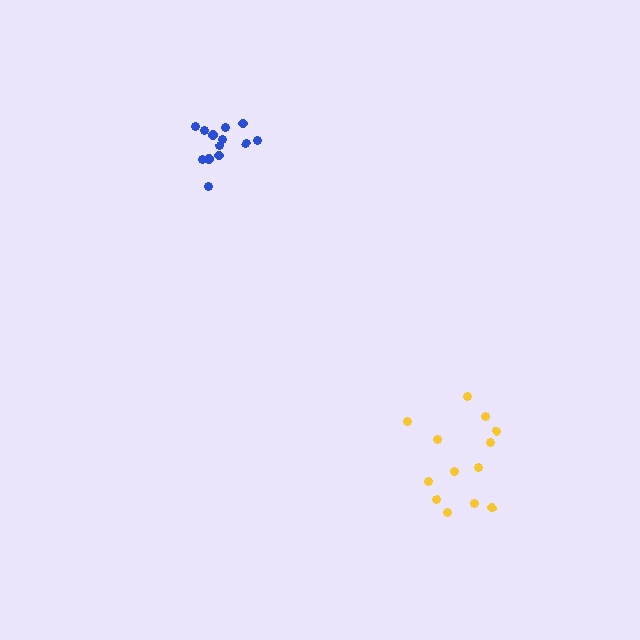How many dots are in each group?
Group 1: 13 dots, Group 2: 13 dots (26 total).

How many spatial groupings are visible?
There are 2 spatial groupings.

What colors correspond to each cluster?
The clusters are colored: blue, yellow.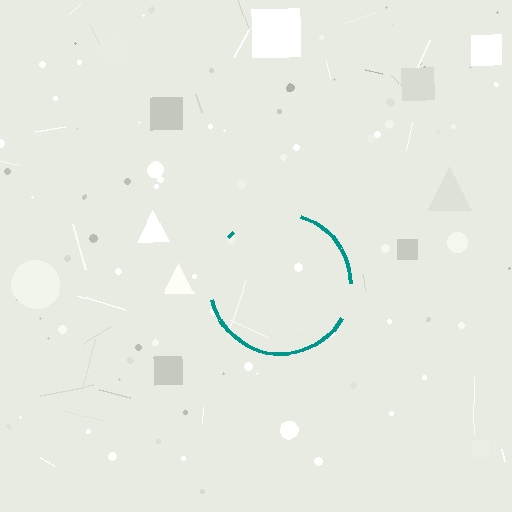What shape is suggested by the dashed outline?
The dashed outline suggests a circle.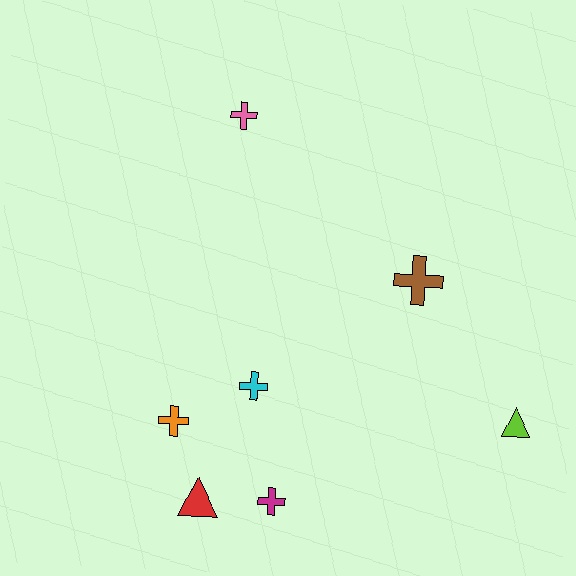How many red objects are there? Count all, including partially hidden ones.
There is 1 red object.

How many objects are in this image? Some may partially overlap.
There are 7 objects.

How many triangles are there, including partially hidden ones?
There are 2 triangles.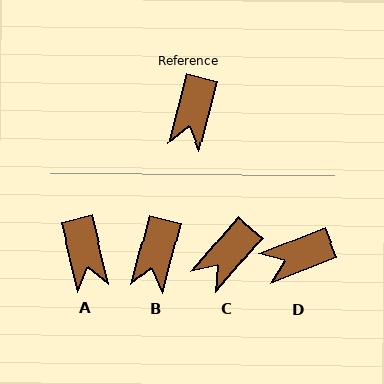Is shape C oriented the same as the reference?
No, it is off by about 26 degrees.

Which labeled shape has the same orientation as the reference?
B.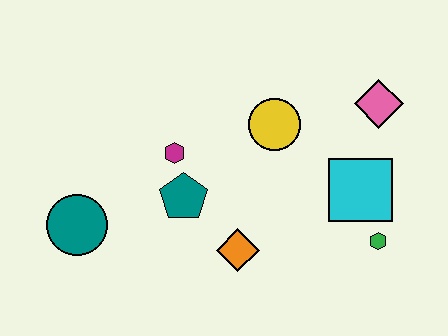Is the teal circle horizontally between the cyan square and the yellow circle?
No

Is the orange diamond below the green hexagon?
Yes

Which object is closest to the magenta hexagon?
The teal pentagon is closest to the magenta hexagon.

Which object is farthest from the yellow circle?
The teal circle is farthest from the yellow circle.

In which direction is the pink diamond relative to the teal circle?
The pink diamond is to the right of the teal circle.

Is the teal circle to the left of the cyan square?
Yes